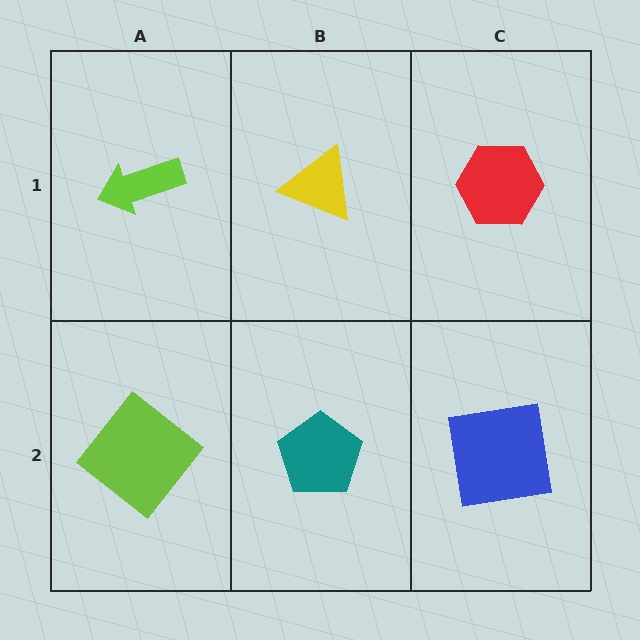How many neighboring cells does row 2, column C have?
2.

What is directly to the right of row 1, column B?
A red hexagon.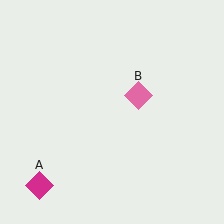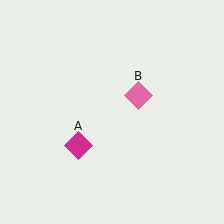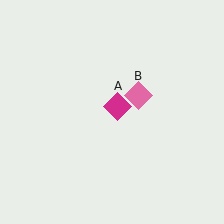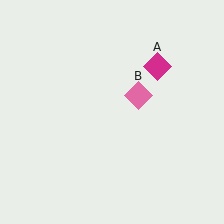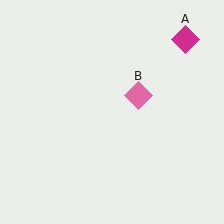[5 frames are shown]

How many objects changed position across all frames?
1 object changed position: magenta diamond (object A).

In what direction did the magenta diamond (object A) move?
The magenta diamond (object A) moved up and to the right.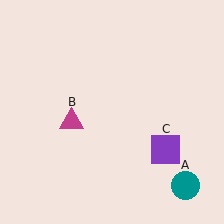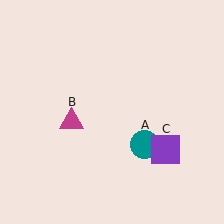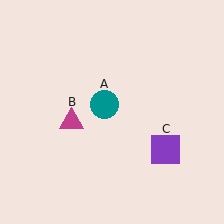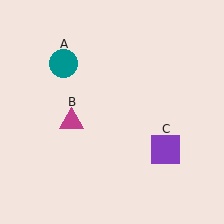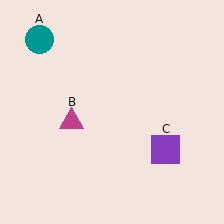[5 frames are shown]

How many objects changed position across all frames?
1 object changed position: teal circle (object A).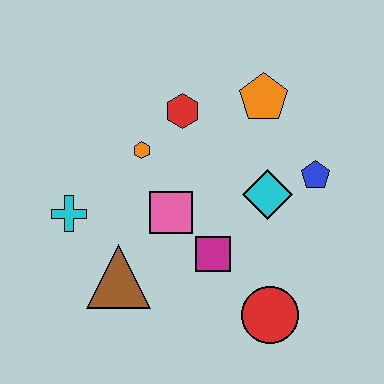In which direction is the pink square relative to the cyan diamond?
The pink square is to the left of the cyan diamond.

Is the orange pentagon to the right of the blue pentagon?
No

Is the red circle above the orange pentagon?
No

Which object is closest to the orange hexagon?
The red hexagon is closest to the orange hexagon.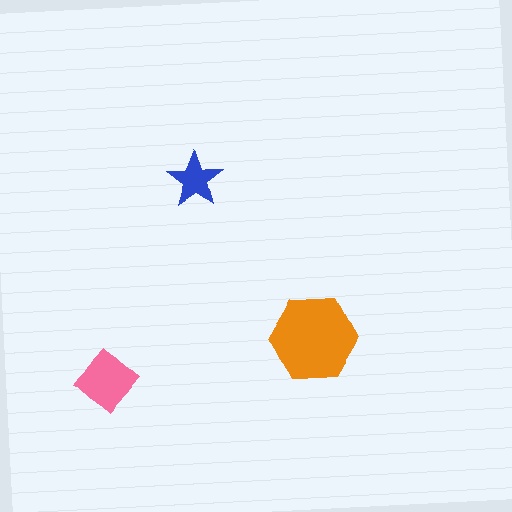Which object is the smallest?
The blue star.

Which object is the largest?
The orange hexagon.